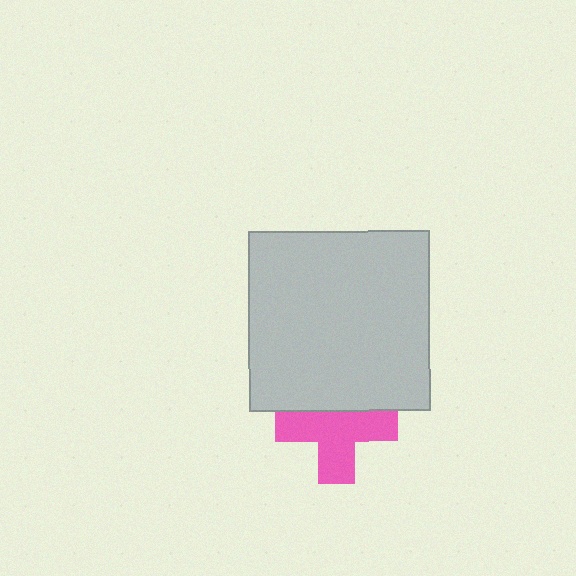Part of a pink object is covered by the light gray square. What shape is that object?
It is a cross.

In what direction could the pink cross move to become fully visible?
The pink cross could move down. That would shift it out from behind the light gray square entirely.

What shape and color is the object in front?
The object in front is a light gray square.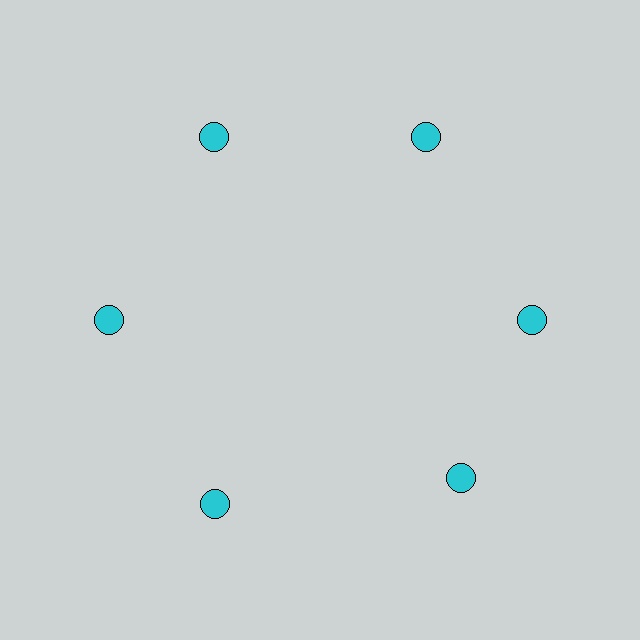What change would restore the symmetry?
The symmetry would be restored by rotating it back into even spacing with its neighbors so that all 6 circles sit at equal angles and equal distance from the center.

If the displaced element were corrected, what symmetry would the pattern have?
It would have 6-fold rotational symmetry — the pattern would map onto itself every 60 degrees.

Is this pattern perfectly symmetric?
No. The 6 cyan circles are arranged in a ring, but one element near the 5 o'clock position is rotated out of alignment along the ring, breaking the 6-fold rotational symmetry.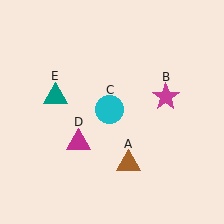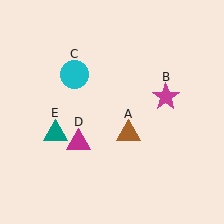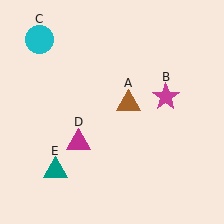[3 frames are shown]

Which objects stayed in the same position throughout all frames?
Magenta star (object B) and magenta triangle (object D) remained stationary.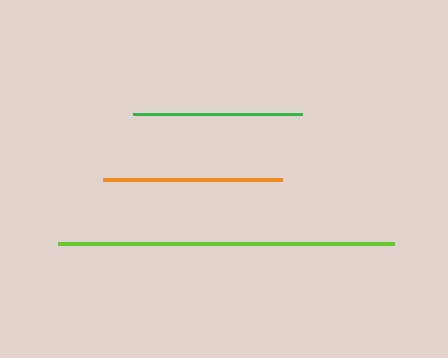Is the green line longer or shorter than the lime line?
The lime line is longer than the green line.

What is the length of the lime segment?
The lime segment is approximately 336 pixels long.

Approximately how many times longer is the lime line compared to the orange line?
The lime line is approximately 1.9 times the length of the orange line.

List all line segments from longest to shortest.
From longest to shortest: lime, orange, green.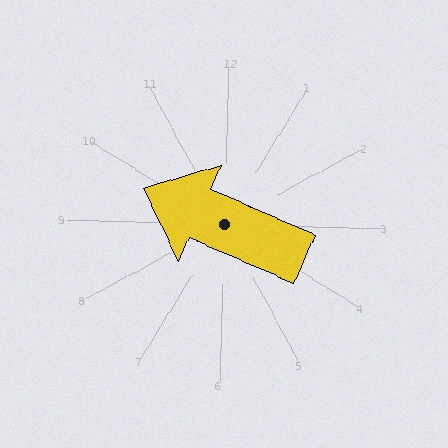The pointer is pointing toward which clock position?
Roughly 10 o'clock.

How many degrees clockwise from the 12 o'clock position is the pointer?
Approximately 292 degrees.